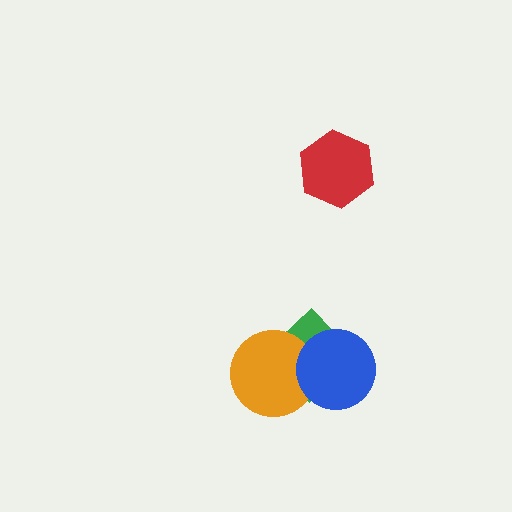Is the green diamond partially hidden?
Yes, it is partially covered by another shape.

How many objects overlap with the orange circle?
2 objects overlap with the orange circle.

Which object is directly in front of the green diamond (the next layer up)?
The orange circle is directly in front of the green diamond.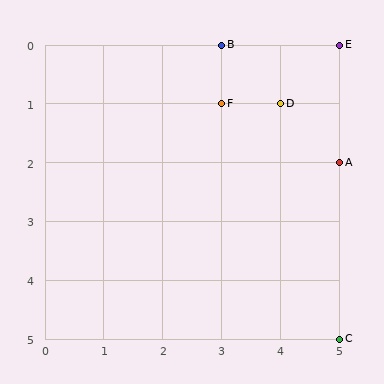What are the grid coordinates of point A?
Point A is at grid coordinates (5, 2).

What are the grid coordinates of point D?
Point D is at grid coordinates (4, 1).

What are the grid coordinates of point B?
Point B is at grid coordinates (3, 0).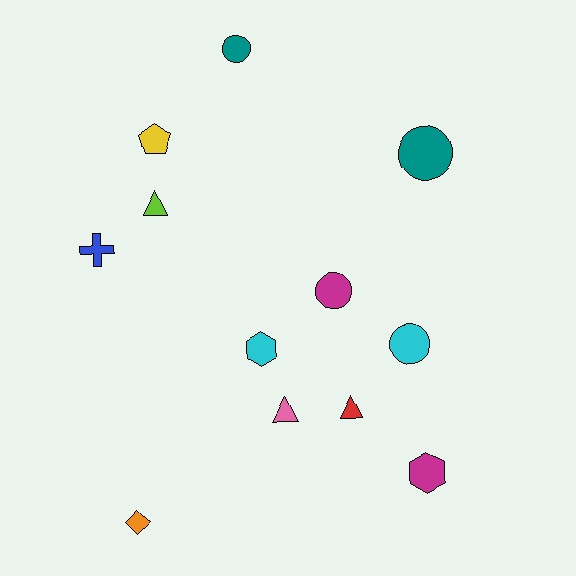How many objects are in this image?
There are 12 objects.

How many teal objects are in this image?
There are 2 teal objects.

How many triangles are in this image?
There are 3 triangles.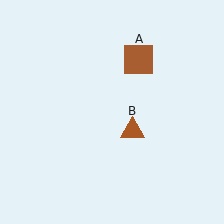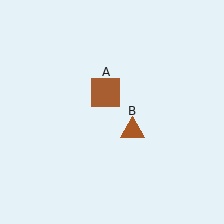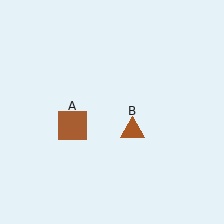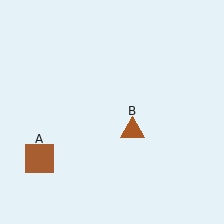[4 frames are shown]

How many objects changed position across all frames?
1 object changed position: brown square (object A).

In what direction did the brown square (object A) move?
The brown square (object A) moved down and to the left.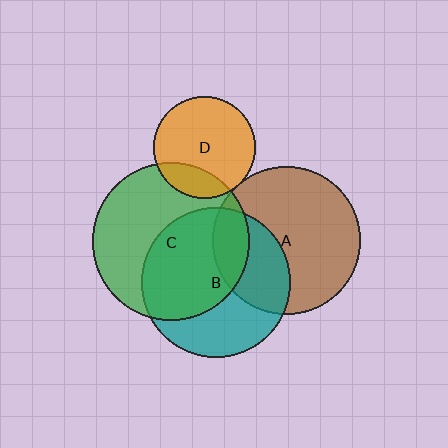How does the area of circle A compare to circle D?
Approximately 2.1 times.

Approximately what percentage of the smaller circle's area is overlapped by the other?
Approximately 35%.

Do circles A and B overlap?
Yes.